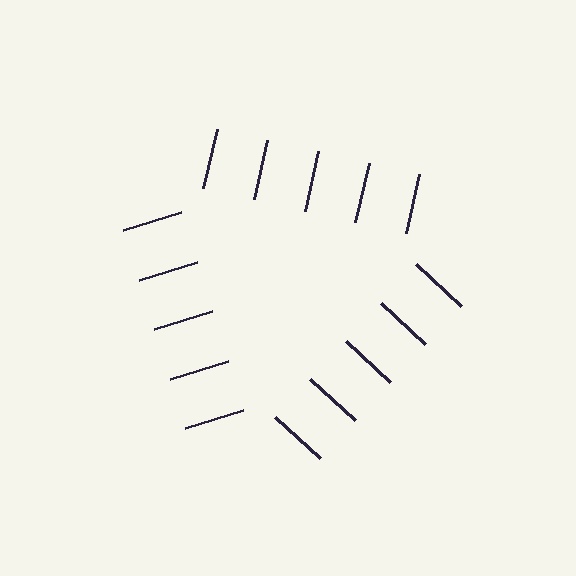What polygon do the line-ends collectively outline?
An illusory triangle — the line segments terminate on its edges but no continuous stroke is drawn.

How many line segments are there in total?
15 — 5 along each of the 3 edges.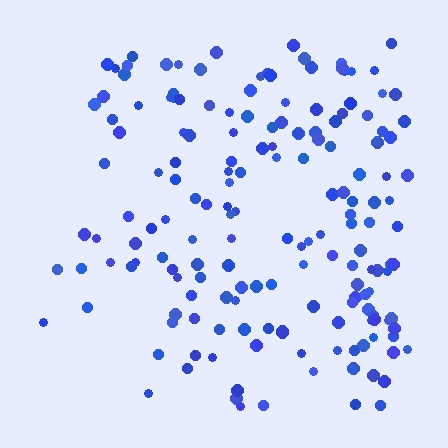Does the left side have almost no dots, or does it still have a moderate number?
Still a moderate number, just noticeably fewer than the right.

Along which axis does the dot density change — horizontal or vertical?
Horizontal.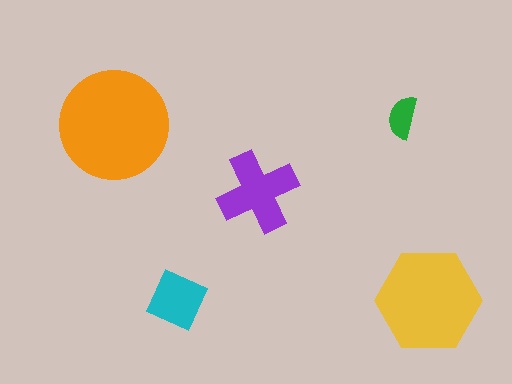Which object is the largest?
The orange circle.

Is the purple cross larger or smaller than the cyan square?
Larger.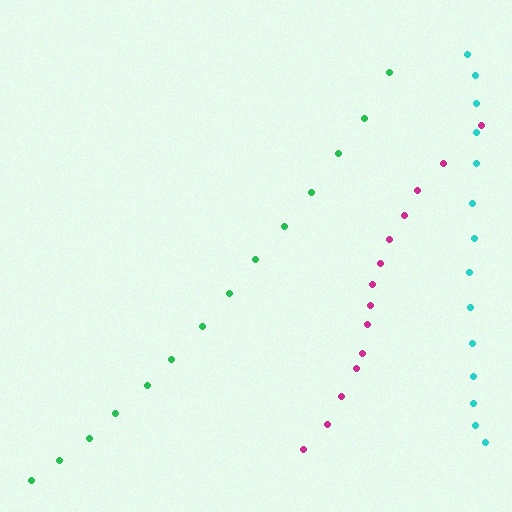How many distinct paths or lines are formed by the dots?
There are 3 distinct paths.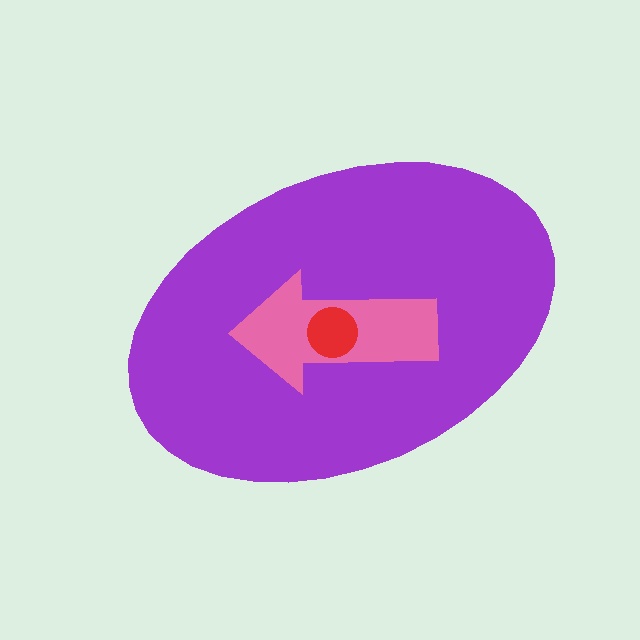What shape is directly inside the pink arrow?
The red circle.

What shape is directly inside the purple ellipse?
The pink arrow.